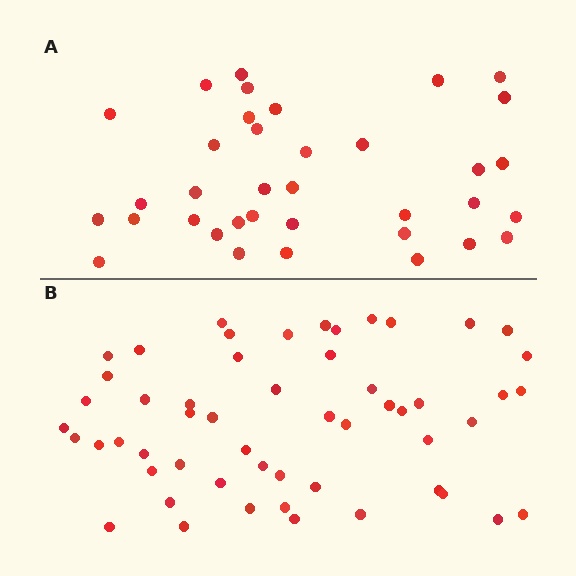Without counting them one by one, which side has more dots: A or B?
Region B (the bottom region) has more dots.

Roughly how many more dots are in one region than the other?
Region B has approximately 20 more dots than region A.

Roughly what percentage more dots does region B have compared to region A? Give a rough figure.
About 50% more.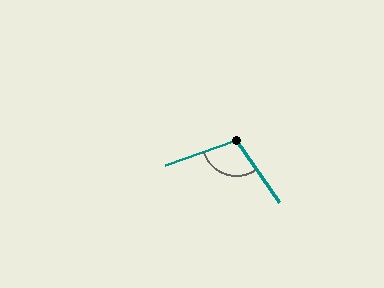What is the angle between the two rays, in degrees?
Approximately 106 degrees.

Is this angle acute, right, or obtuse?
It is obtuse.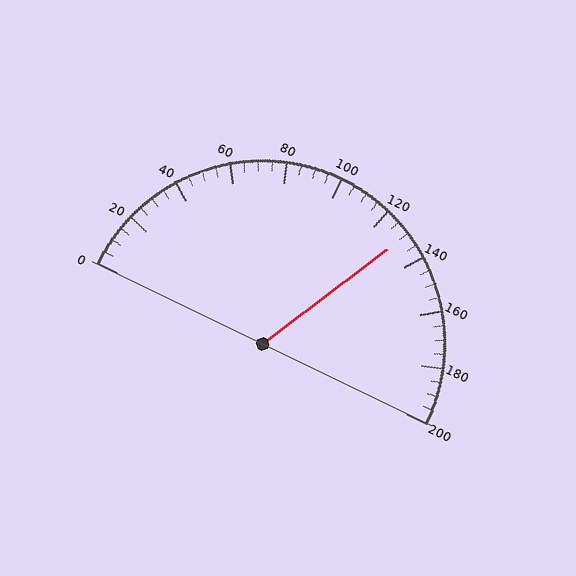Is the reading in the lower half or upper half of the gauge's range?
The reading is in the upper half of the range (0 to 200).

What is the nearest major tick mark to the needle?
The nearest major tick mark is 120.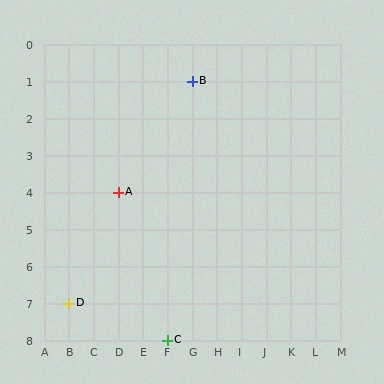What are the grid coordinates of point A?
Point A is at grid coordinates (D, 4).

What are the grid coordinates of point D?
Point D is at grid coordinates (B, 7).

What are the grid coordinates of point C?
Point C is at grid coordinates (F, 8).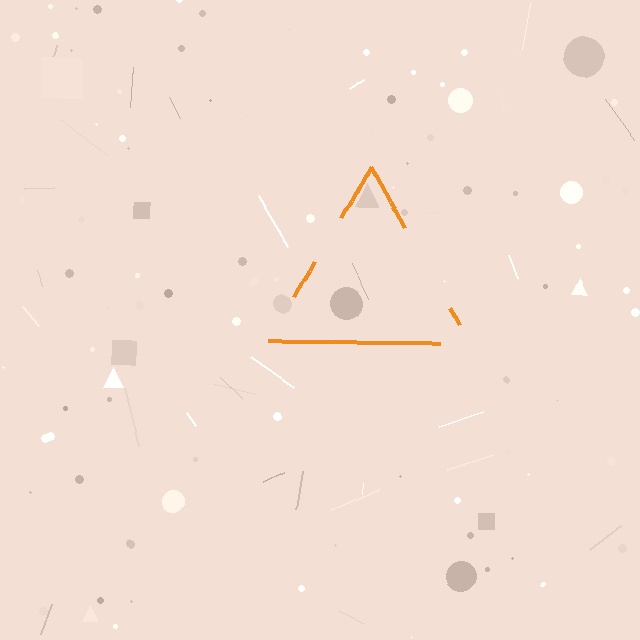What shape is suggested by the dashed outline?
The dashed outline suggests a triangle.